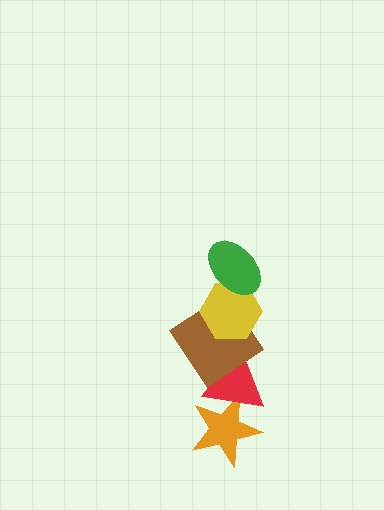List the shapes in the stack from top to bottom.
From top to bottom: the green ellipse, the yellow hexagon, the brown diamond, the red triangle, the orange star.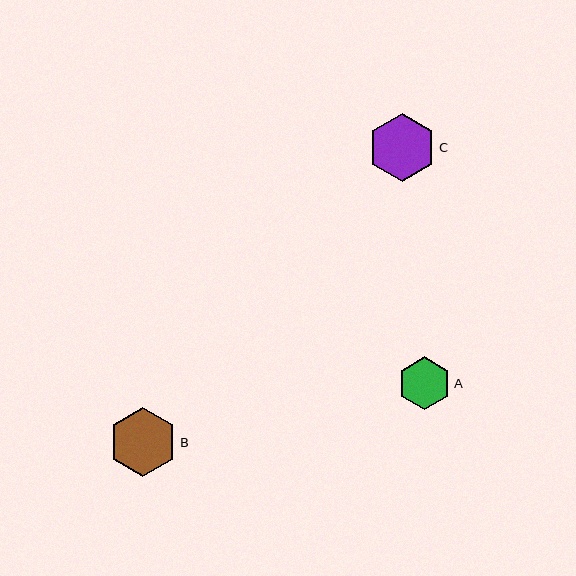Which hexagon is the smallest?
Hexagon A is the smallest with a size of approximately 53 pixels.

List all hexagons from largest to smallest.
From largest to smallest: B, C, A.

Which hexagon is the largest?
Hexagon B is the largest with a size of approximately 69 pixels.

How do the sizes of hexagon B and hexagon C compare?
Hexagon B and hexagon C are approximately the same size.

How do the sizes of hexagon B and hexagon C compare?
Hexagon B and hexagon C are approximately the same size.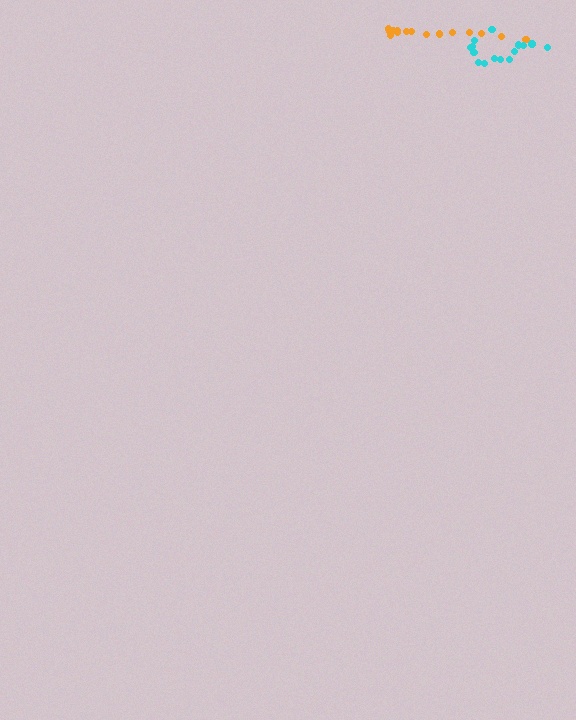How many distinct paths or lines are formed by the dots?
There are 2 distinct paths.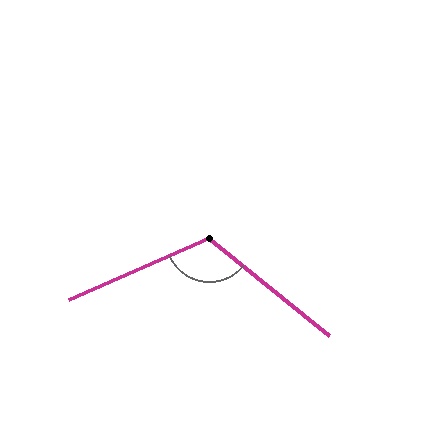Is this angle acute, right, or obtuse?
It is obtuse.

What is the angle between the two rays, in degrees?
Approximately 117 degrees.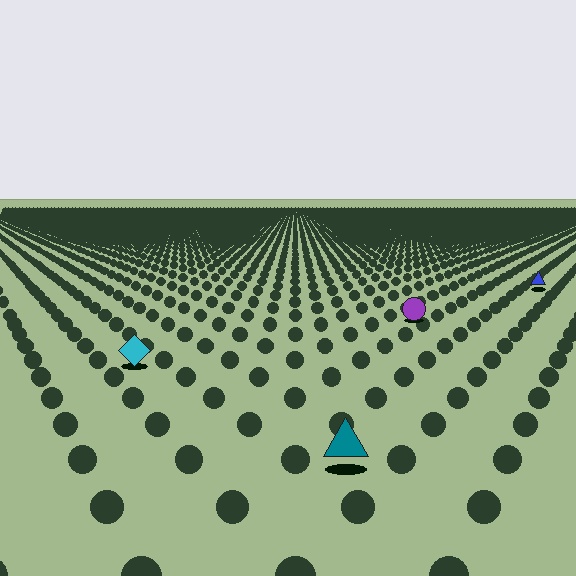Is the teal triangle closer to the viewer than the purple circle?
Yes. The teal triangle is closer — you can tell from the texture gradient: the ground texture is coarser near it.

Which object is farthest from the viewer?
The blue triangle is farthest from the viewer. It appears smaller and the ground texture around it is denser.